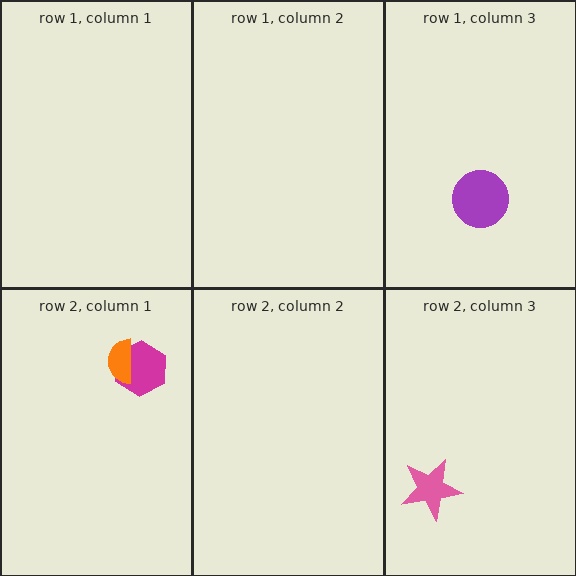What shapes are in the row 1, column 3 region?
The purple circle.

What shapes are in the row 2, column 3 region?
The pink star.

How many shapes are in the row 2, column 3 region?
1.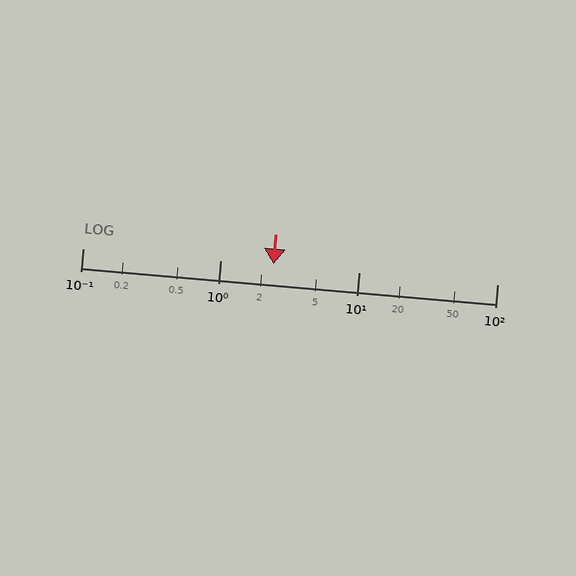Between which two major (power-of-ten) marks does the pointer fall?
The pointer is between 1 and 10.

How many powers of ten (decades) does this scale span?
The scale spans 3 decades, from 0.1 to 100.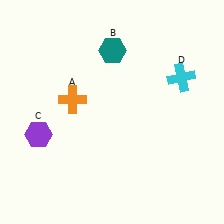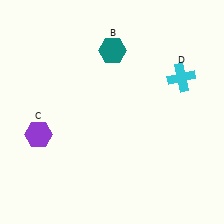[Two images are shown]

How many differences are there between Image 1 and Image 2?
There is 1 difference between the two images.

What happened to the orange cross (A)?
The orange cross (A) was removed in Image 2. It was in the top-left area of Image 1.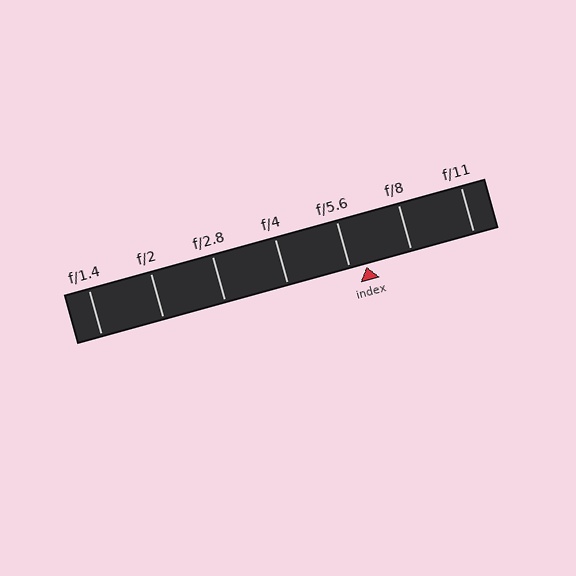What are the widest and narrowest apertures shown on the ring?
The widest aperture shown is f/1.4 and the narrowest is f/11.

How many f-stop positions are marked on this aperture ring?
There are 7 f-stop positions marked.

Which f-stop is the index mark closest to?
The index mark is closest to f/5.6.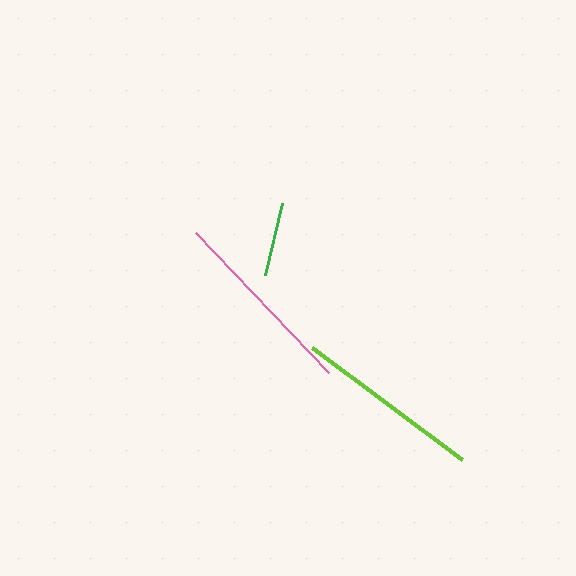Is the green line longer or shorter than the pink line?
The pink line is longer than the green line.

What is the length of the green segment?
The green segment is approximately 74 pixels long.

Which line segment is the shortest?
The green line is the shortest at approximately 74 pixels.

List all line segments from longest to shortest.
From longest to shortest: pink, lime, green.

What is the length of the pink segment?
The pink segment is approximately 193 pixels long.